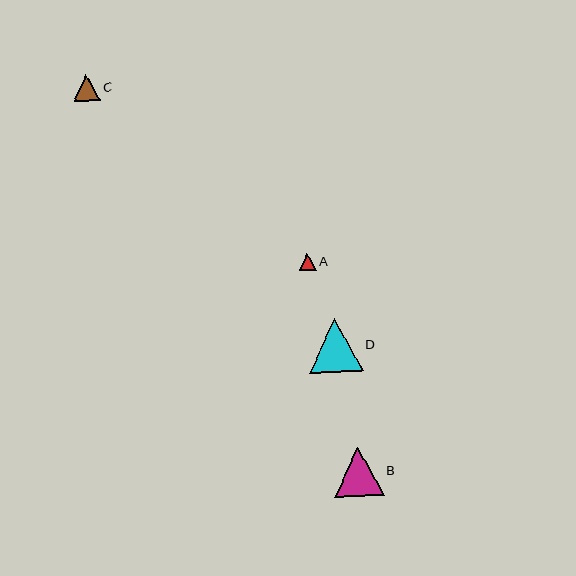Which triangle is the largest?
Triangle D is the largest with a size of approximately 54 pixels.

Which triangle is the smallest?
Triangle A is the smallest with a size of approximately 17 pixels.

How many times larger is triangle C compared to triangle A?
Triangle C is approximately 1.6 times the size of triangle A.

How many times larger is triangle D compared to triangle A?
Triangle D is approximately 3.2 times the size of triangle A.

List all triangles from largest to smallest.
From largest to smallest: D, B, C, A.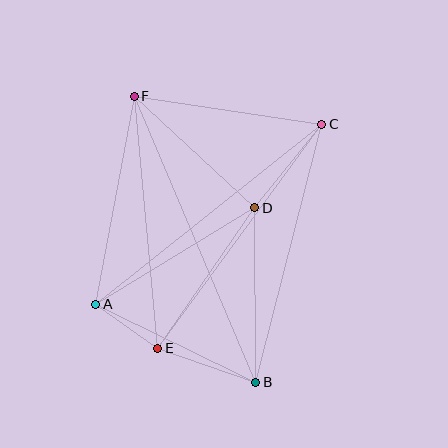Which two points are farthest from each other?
Points B and F are farthest from each other.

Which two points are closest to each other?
Points A and E are closest to each other.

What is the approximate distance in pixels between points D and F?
The distance between D and F is approximately 164 pixels.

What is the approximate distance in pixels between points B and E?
The distance between B and E is approximately 104 pixels.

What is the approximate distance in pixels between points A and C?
The distance between A and C is approximately 289 pixels.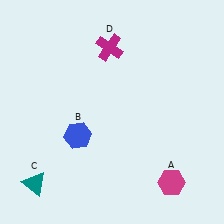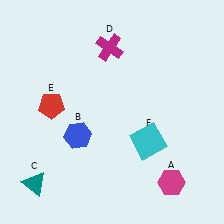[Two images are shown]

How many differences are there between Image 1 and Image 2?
There are 2 differences between the two images.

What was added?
A red pentagon (E), a cyan square (F) were added in Image 2.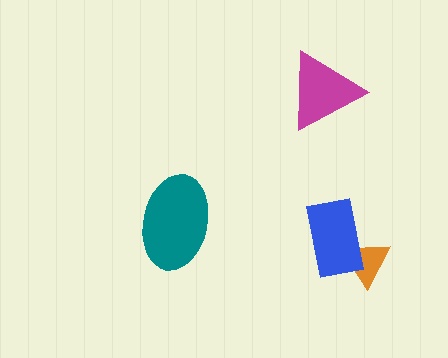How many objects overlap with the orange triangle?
1 object overlaps with the orange triangle.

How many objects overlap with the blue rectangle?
1 object overlaps with the blue rectangle.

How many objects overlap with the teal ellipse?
0 objects overlap with the teal ellipse.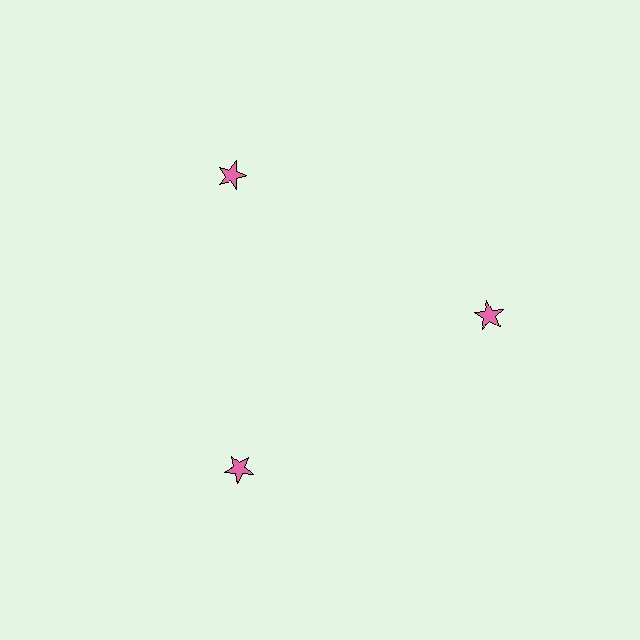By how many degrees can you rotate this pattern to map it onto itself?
The pattern maps onto itself every 120 degrees of rotation.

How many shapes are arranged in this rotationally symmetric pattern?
There are 3 shapes, arranged in 3 groups of 1.